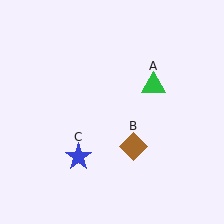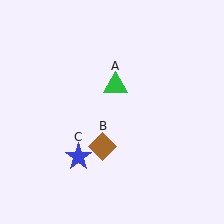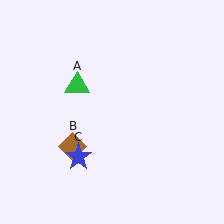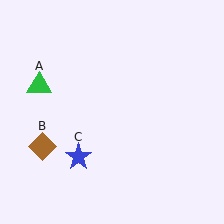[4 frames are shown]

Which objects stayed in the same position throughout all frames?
Blue star (object C) remained stationary.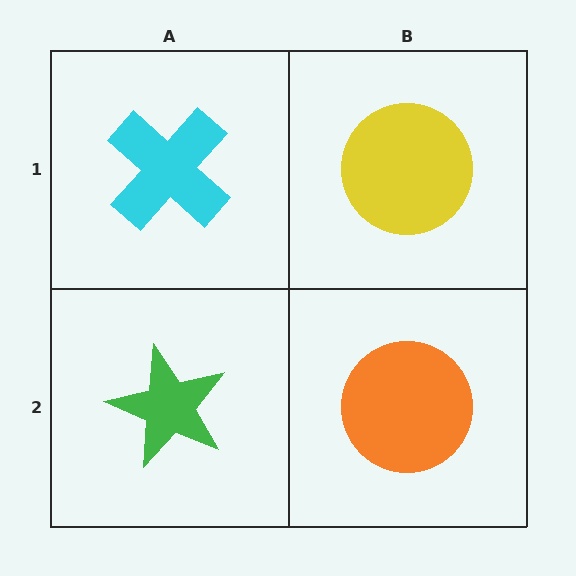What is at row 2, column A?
A green star.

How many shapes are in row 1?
2 shapes.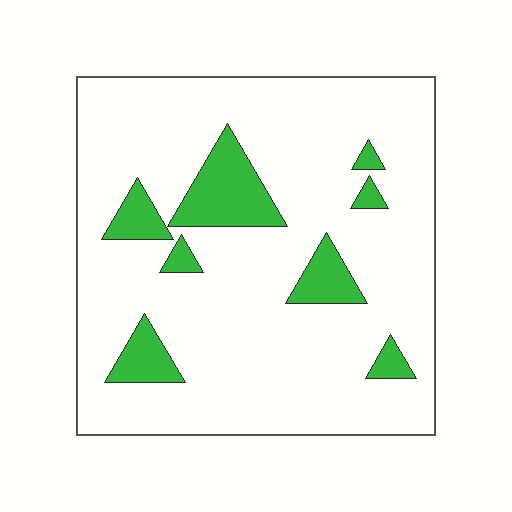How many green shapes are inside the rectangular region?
8.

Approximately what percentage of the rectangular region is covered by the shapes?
Approximately 15%.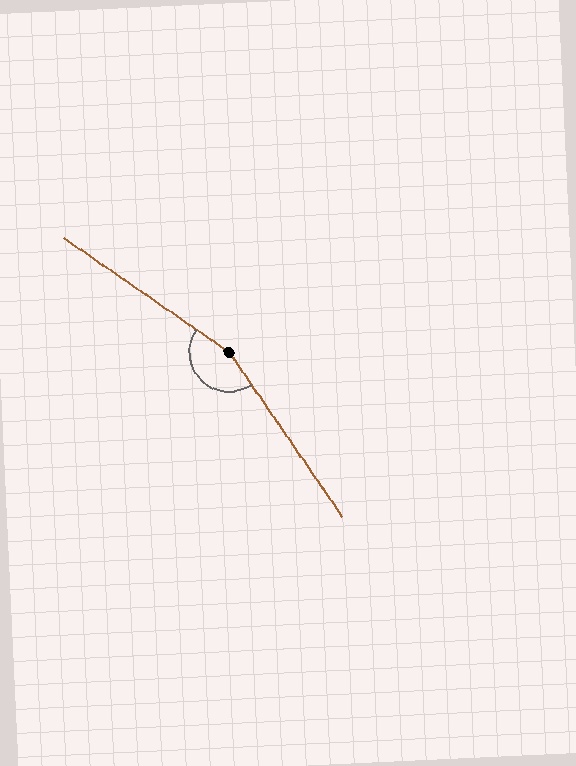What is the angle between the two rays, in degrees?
Approximately 159 degrees.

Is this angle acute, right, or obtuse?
It is obtuse.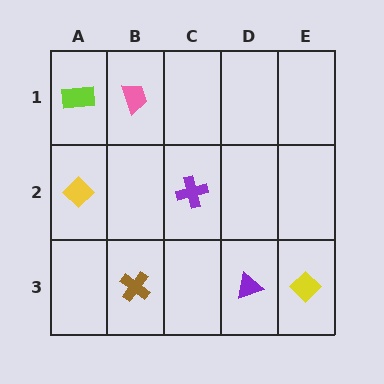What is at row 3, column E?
A yellow diamond.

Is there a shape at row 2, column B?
No, that cell is empty.